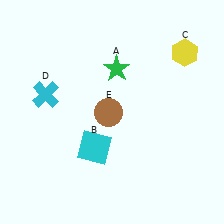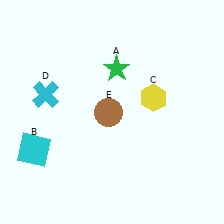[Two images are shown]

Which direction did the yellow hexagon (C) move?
The yellow hexagon (C) moved down.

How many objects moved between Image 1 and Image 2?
2 objects moved between the two images.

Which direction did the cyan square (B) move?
The cyan square (B) moved left.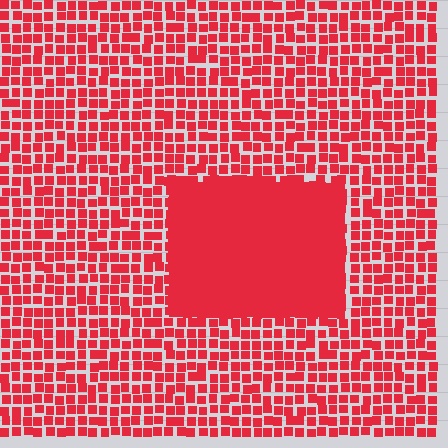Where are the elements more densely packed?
The elements are more densely packed inside the rectangle boundary.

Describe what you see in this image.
The image contains small red elements arranged at two different densities. A rectangle-shaped region is visible where the elements are more densely packed than the surrounding area.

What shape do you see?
I see a rectangle.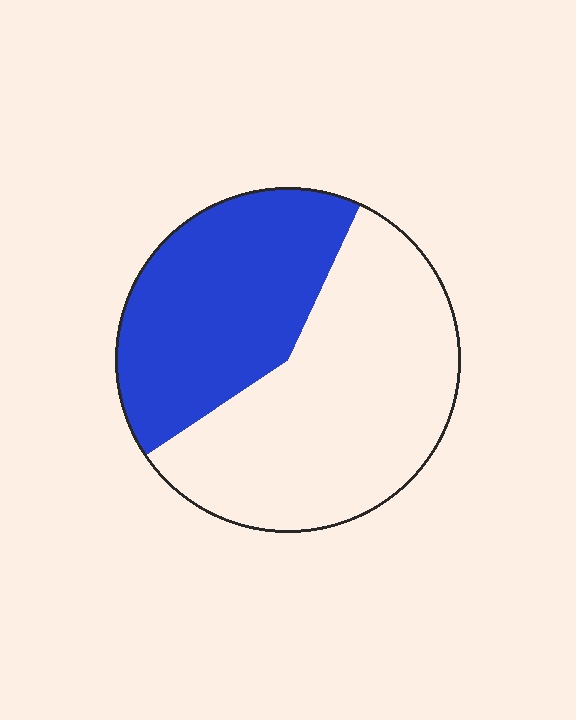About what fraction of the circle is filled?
About two fifths (2/5).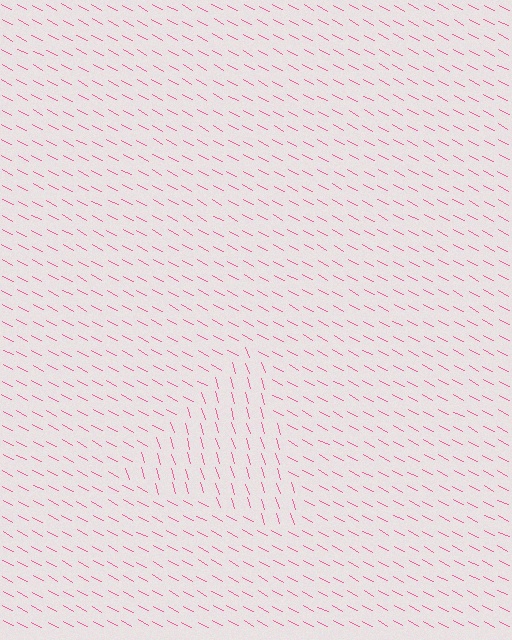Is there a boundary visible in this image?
Yes, there is a texture boundary formed by a change in line orientation.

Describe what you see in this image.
The image is filled with small pink line segments. A triangle region in the image has lines oriented differently from the surrounding lines, creating a visible texture boundary.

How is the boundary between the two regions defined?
The boundary is defined purely by a change in line orientation (approximately 45 degrees difference). All lines are the same color and thickness.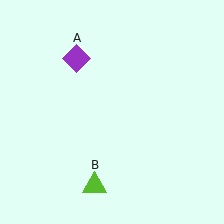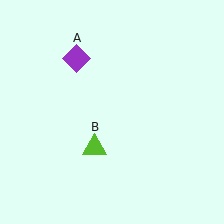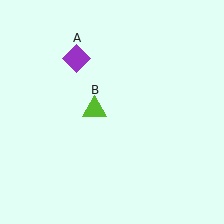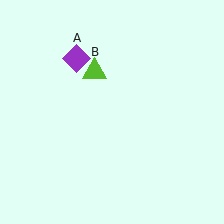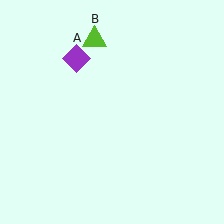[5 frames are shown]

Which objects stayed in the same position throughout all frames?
Purple diamond (object A) remained stationary.